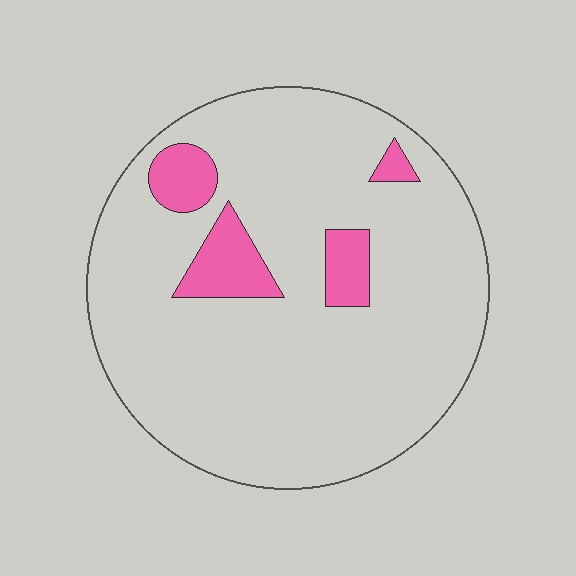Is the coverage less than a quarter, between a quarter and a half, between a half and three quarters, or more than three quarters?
Less than a quarter.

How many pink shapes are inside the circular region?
4.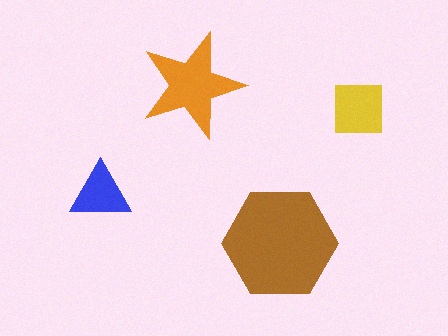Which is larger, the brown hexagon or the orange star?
The brown hexagon.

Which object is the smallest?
The blue triangle.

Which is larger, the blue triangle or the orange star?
The orange star.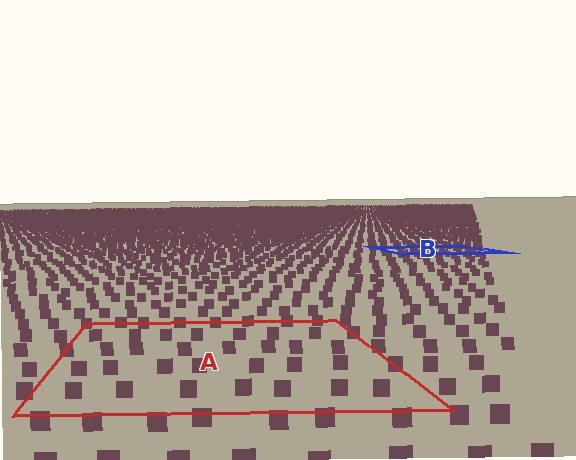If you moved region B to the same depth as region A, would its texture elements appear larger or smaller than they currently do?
They would appear larger. At a closer depth, the same texture elements are projected at a bigger on-screen size.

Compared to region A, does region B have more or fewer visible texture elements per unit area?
Region B has more texture elements per unit area — they are packed more densely because it is farther away.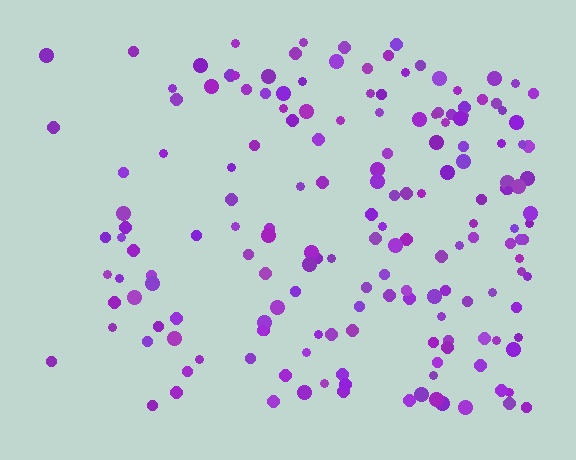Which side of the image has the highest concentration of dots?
The right.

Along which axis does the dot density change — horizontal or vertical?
Horizontal.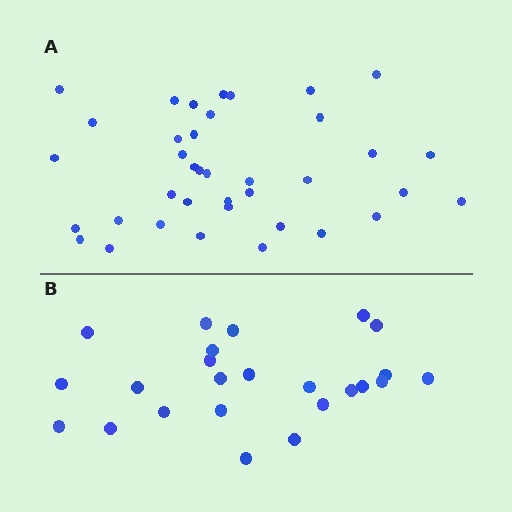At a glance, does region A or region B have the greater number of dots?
Region A (the top region) has more dots.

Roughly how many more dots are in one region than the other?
Region A has approximately 15 more dots than region B.